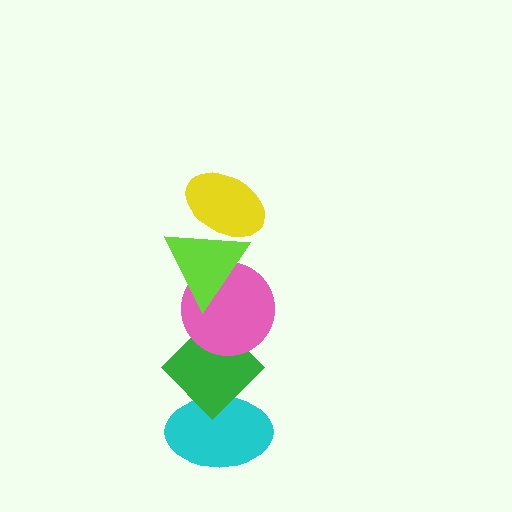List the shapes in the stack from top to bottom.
From top to bottom: the yellow ellipse, the lime triangle, the pink circle, the green diamond, the cyan ellipse.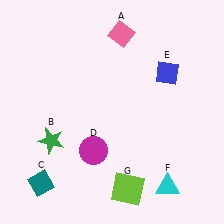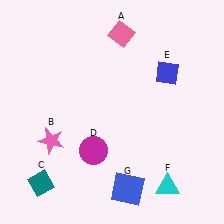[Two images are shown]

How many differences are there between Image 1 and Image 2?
There are 2 differences between the two images.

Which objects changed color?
B changed from green to pink. G changed from lime to blue.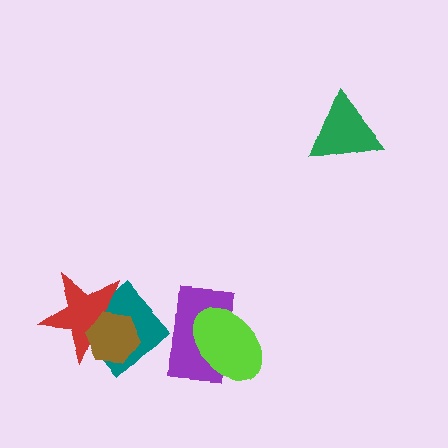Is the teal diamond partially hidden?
Yes, it is partially covered by another shape.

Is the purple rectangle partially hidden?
Yes, it is partially covered by another shape.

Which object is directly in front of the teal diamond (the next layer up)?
The purple rectangle is directly in front of the teal diamond.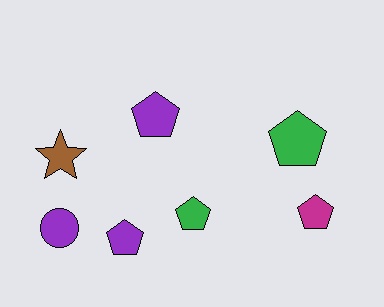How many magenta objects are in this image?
There is 1 magenta object.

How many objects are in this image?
There are 7 objects.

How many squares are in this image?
There are no squares.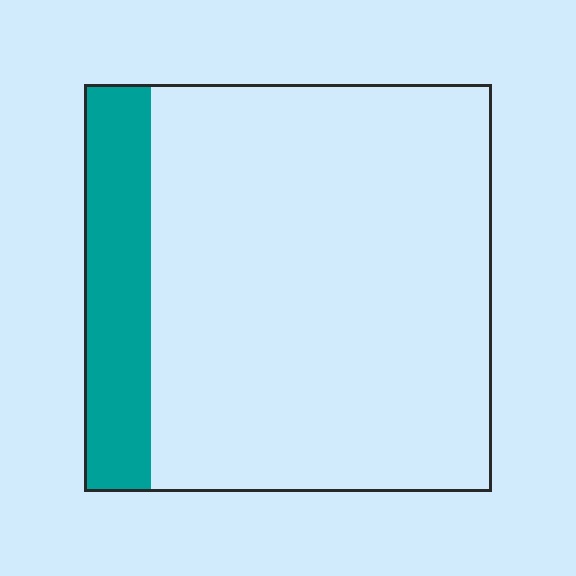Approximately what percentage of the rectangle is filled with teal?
Approximately 15%.